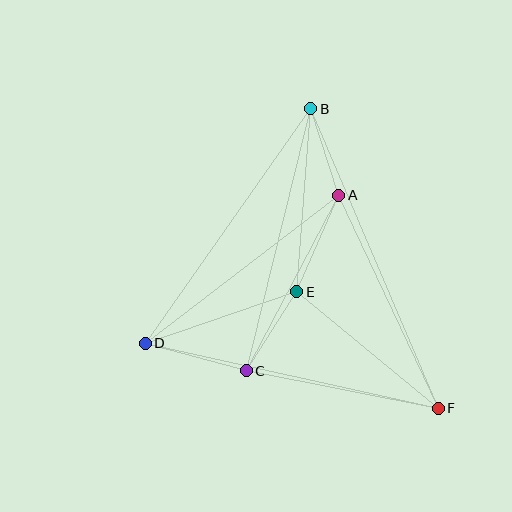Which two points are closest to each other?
Points A and B are closest to each other.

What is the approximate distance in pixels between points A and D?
The distance between A and D is approximately 244 pixels.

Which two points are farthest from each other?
Points B and F are farthest from each other.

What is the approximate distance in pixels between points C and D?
The distance between C and D is approximately 105 pixels.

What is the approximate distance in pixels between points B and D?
The distance between B and D is approximately 287 pixels.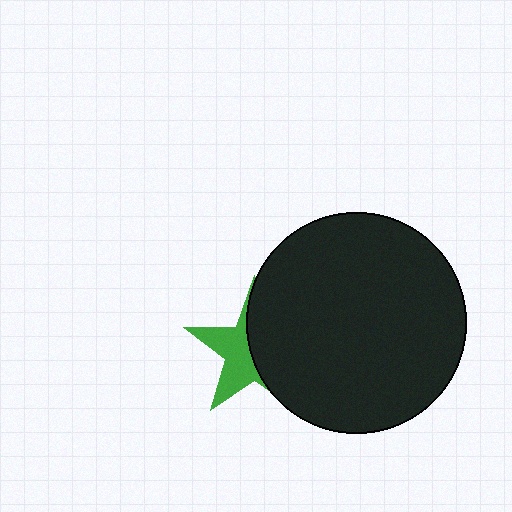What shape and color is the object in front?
The object in front is a black circle.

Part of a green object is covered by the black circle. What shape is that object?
It is a star.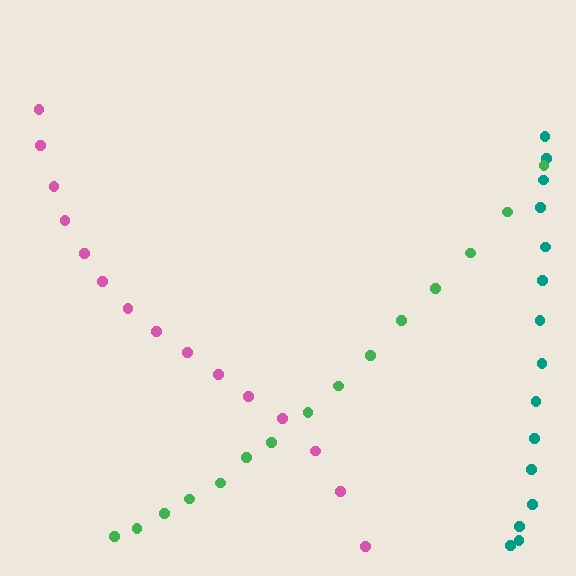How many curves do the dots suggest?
There are 3 distinct paths.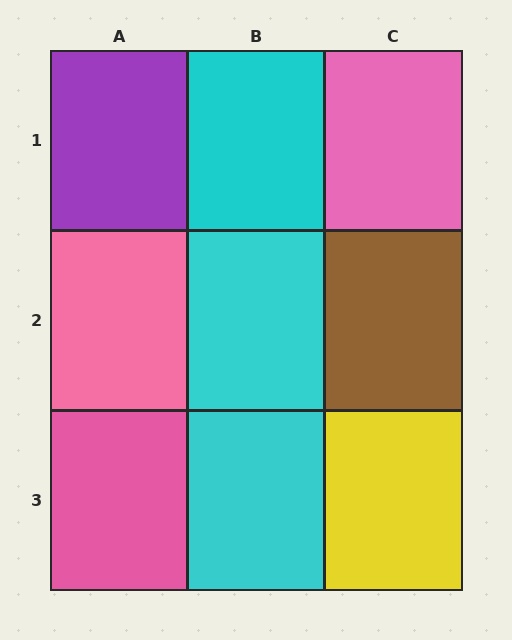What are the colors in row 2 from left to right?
Pink, cyan, brown.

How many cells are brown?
1 cell is brown.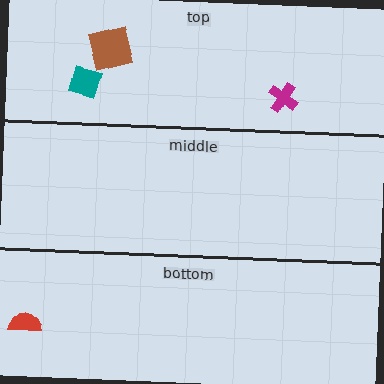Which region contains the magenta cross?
The top region.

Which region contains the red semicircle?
The bottom region.